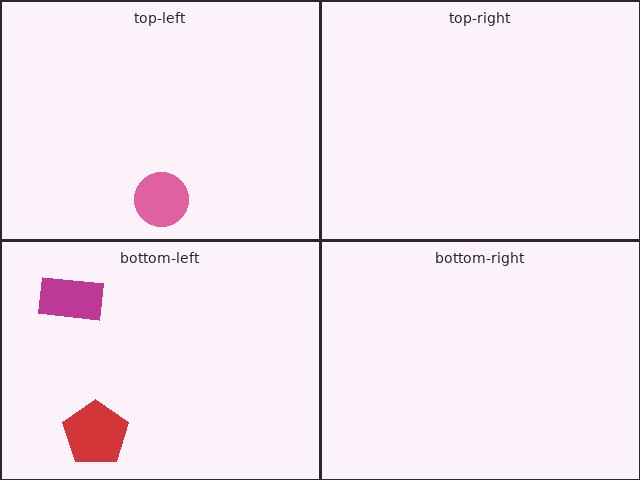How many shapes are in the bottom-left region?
2.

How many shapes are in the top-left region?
1.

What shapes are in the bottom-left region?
The red pentagon, the magenta rectangle.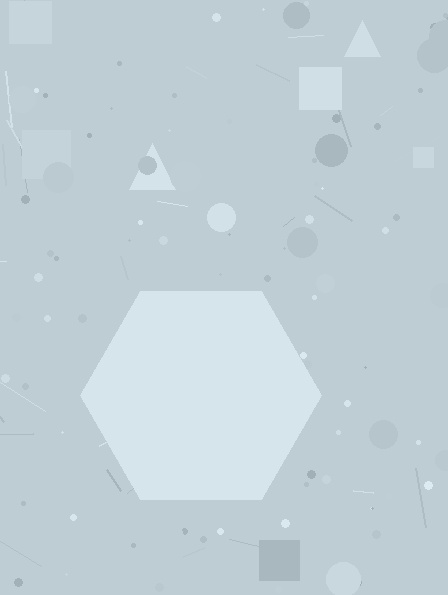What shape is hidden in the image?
A hexagon is hidden in the image.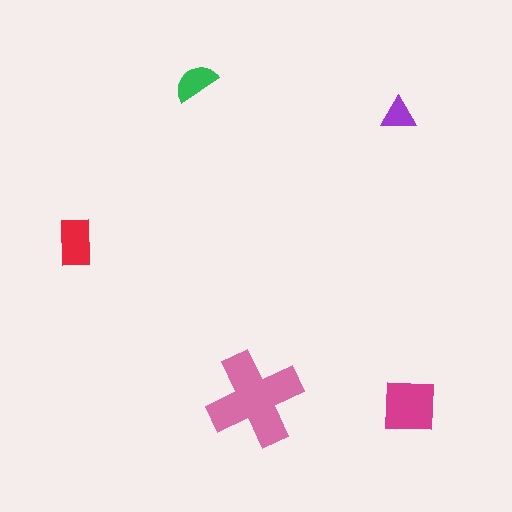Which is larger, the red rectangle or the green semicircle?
The red rectangle.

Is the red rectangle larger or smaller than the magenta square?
Smaller.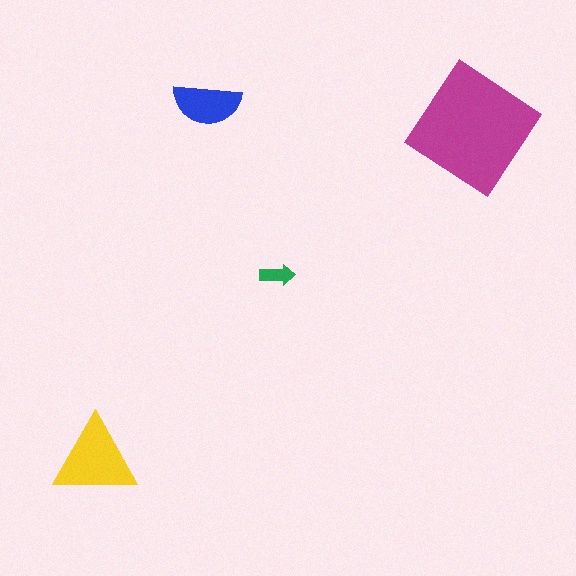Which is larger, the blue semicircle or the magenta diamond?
The magenta diamond.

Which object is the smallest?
The green arrow.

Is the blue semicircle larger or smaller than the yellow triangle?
Smaller.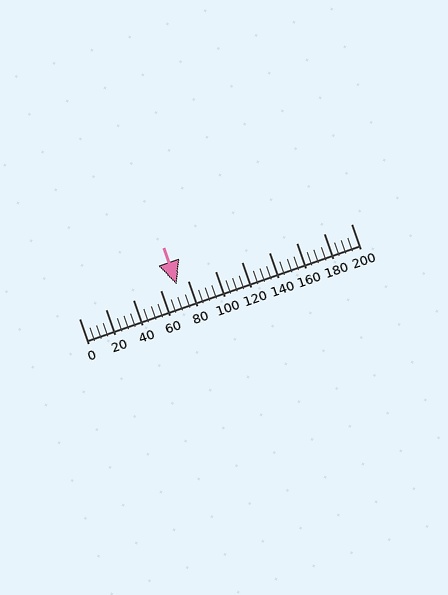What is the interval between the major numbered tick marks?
The major tick marks are spaced 20 units apart.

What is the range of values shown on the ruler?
The ruler shows values from 0 to 200.